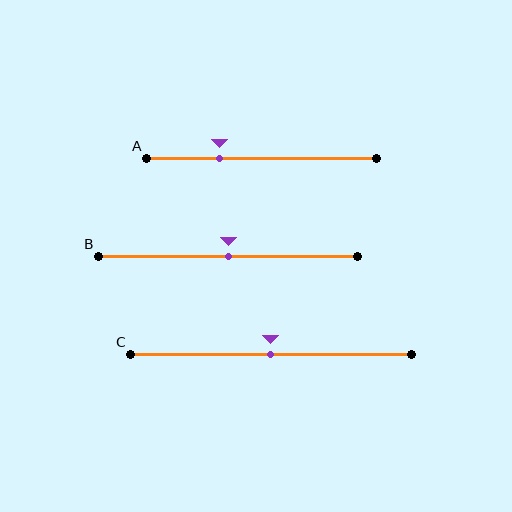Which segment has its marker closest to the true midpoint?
Segment B has its marker closest to the true midpoint.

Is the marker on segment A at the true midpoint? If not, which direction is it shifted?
No, the marker on segment A is shifted to the left by about 18% of the segment length.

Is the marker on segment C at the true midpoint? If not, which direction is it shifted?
Yes, the marker on segment C is at the true midpoint.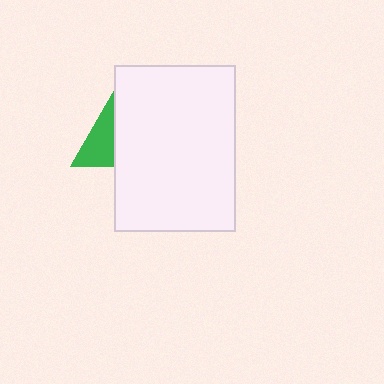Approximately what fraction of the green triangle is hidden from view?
Roughly 63% of the green triangle is hidden behind the white rectangle.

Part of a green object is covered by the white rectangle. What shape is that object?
It is a triangle.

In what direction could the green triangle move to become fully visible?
The green triangle could move left. That would shift it out from behind the white rectangle entirely.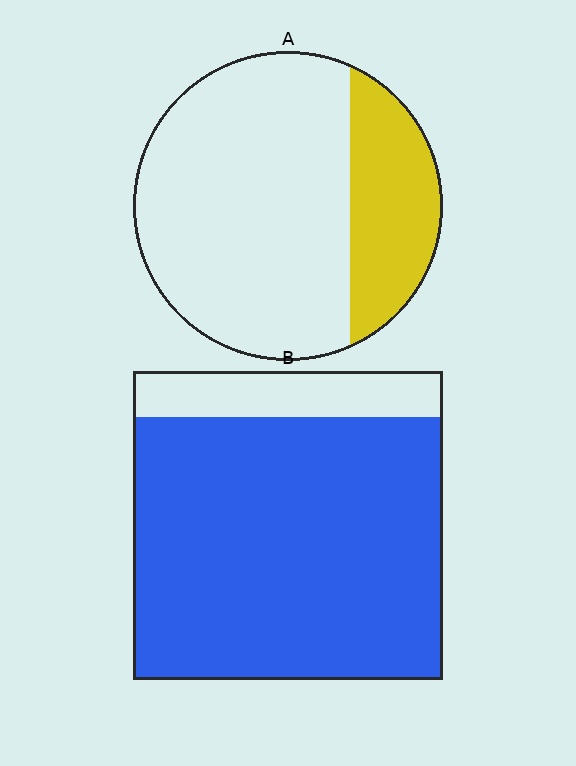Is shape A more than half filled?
No.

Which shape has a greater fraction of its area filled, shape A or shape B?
Shape B.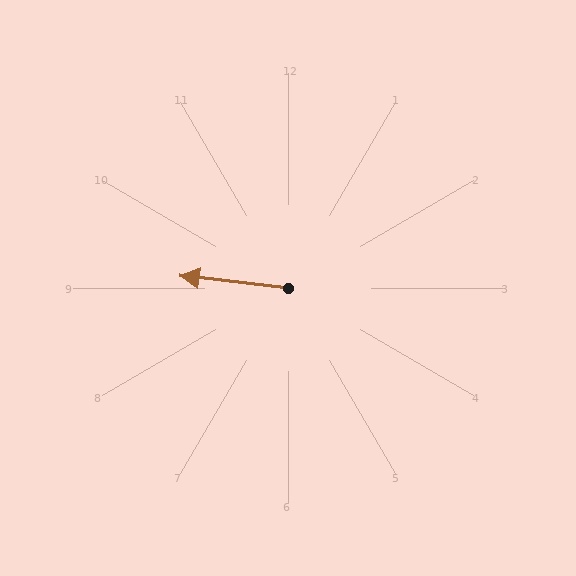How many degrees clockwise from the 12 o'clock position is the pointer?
Approximately 276 degrees.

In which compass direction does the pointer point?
West.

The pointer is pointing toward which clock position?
Roughly 9 o'clock.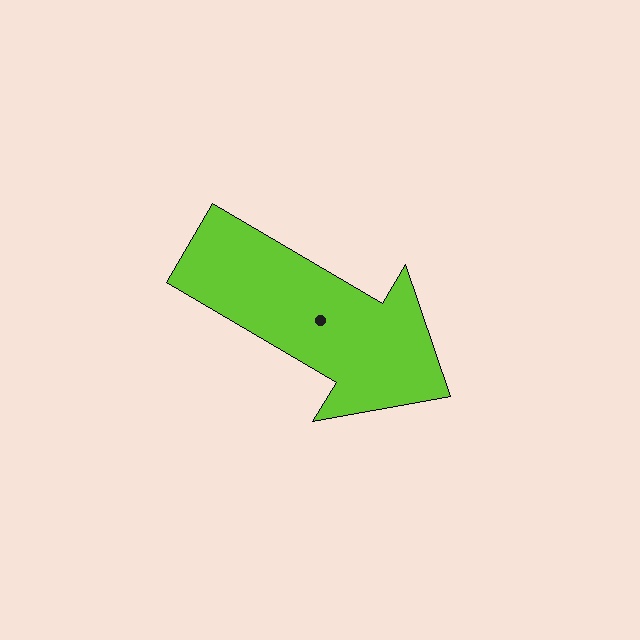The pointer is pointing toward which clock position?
Roughly 4 o'clock.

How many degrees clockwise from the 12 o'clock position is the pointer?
Approximately 121 degrees.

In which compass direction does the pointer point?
Southeast.